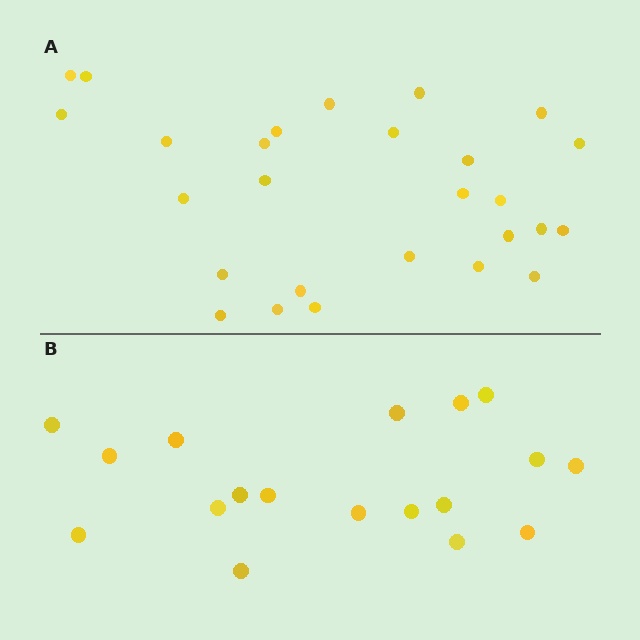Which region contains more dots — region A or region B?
Region A (the top region) has more dots.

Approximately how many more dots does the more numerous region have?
Region A has roughly 8 or so more dots than region B.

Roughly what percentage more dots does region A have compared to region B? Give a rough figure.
About 50% more.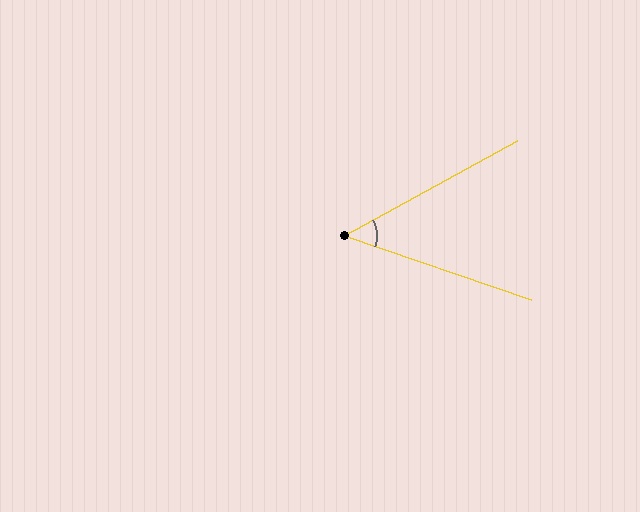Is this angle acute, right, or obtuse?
It is acute.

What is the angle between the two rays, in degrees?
Approximately 48 degrees.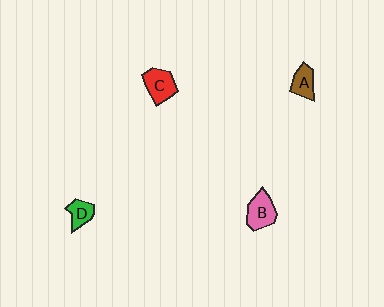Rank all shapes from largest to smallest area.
From largest to smallest: B (pink), C (red), A (brown), D (green).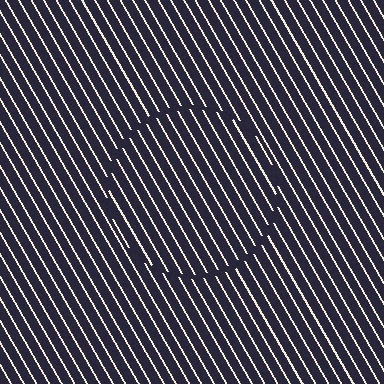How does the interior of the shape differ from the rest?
The interior of the shape contains the same grating, shifted by half a period — the contour is defined by the phase discontinuity where line-ends from the inner and outer gratings abut.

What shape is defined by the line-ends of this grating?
An illusory circle. The interior of the shape contains the same grating, shifted by half a period — the contour is defined by the phase discontinuity where line-ends from the inner and outer gratings abut.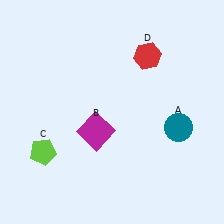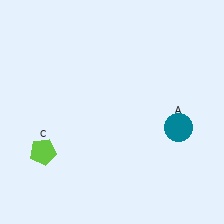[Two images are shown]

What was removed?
The red hexagon (D), the magenta square (B) were removed in Image 2.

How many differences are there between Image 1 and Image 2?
There are 2 differences between the two images.